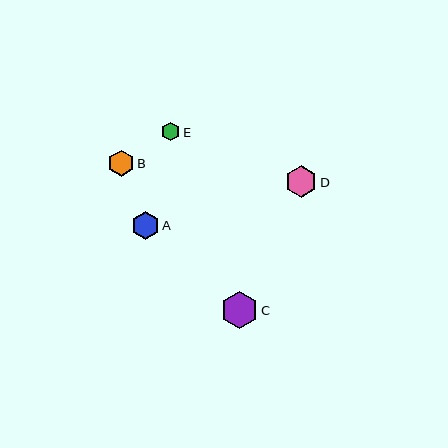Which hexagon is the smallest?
Hexagon E is the smallest with a size of approximately 19 pixels.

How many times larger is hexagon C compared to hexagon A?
Hexagon C is approximately 1.3 times the size of hexagon A.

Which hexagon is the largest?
Hexagon C is the largest with a size of approximately 37 pixels.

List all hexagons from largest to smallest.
From largest to smallest: C, D, A, B, E.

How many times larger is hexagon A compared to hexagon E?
Hexagon A is approximately 1.5 times the size of hexagon E.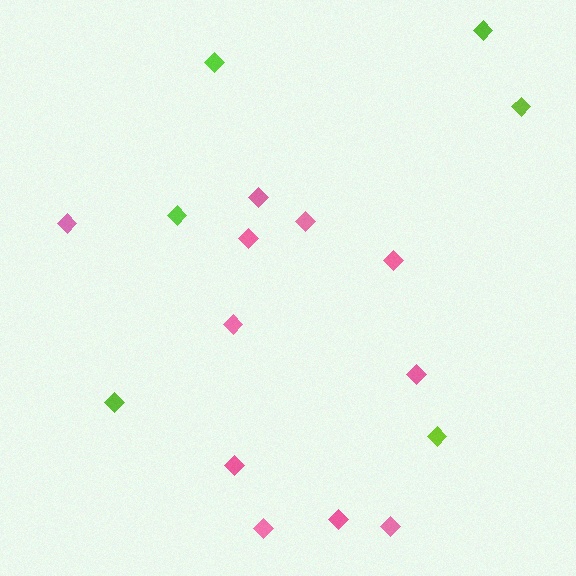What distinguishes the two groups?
There are 2 groups: one group of pink diamonds (11) and one group of lime diamonds (6).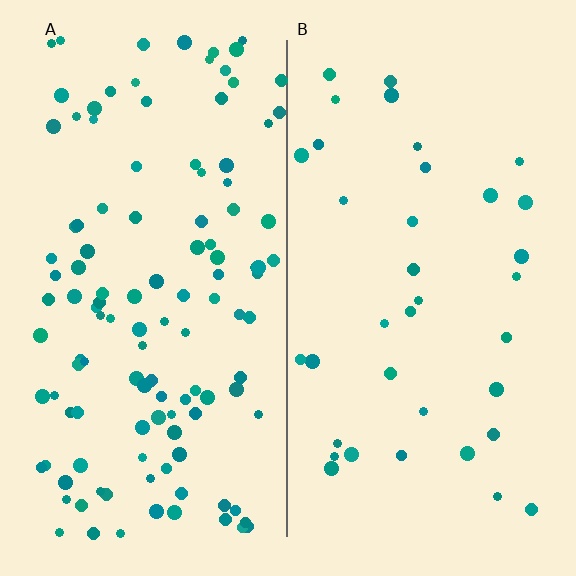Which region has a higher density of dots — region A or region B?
A (the left).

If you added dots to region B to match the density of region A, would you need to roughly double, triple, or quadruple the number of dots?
Approximately triple.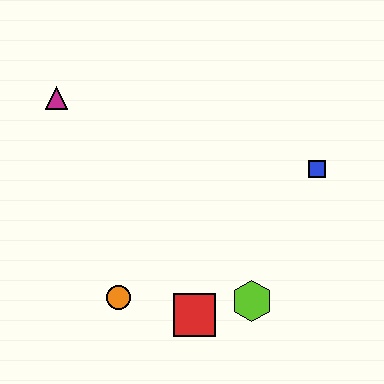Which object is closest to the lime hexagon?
The red square is closest to the lime hexagon.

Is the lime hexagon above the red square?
Yes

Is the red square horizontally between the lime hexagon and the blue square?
No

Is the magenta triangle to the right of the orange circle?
No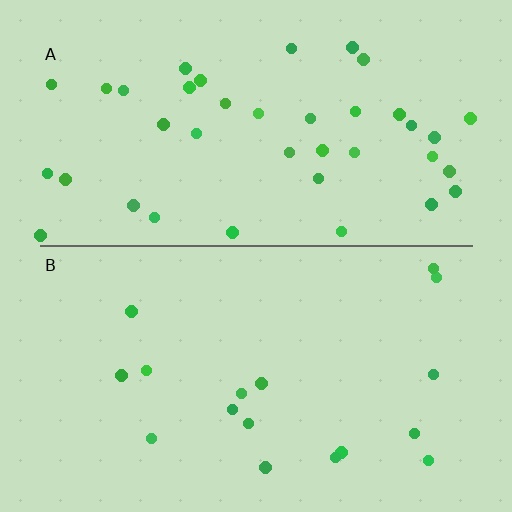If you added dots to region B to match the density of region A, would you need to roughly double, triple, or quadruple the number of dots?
Approximately double.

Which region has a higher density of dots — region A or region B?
A (the top).